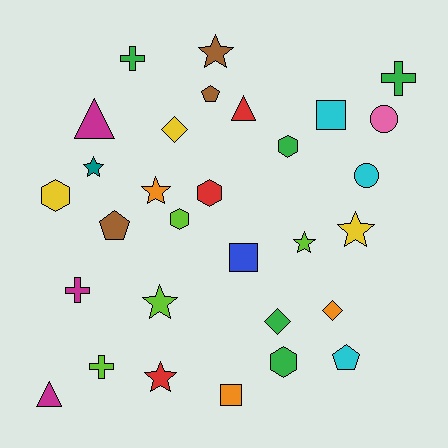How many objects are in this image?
There are 30 objects.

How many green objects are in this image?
There are 5 green objects.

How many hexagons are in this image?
There are 5 hexagons.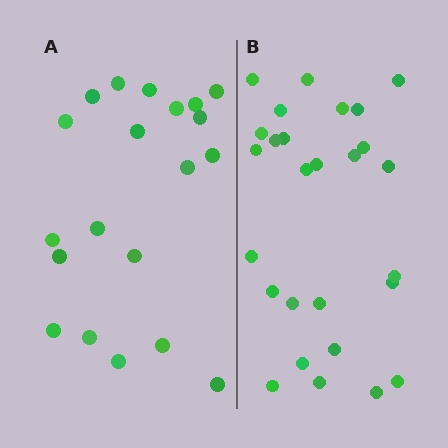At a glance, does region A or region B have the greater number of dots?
Region B (the right region) has more dots.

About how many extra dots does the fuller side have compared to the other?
Region B has roughly 8 or so more dots than region A.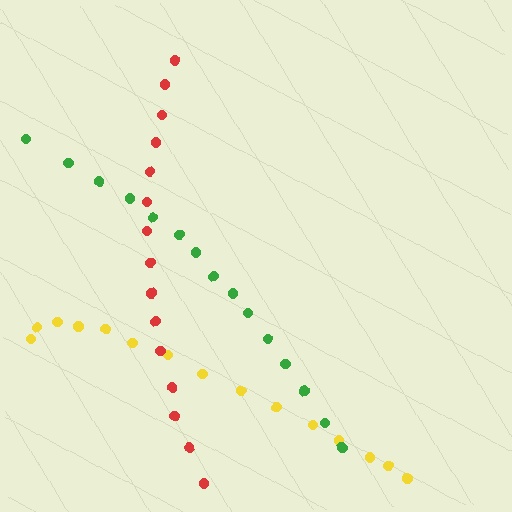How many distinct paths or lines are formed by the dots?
There are 3 distinct paths.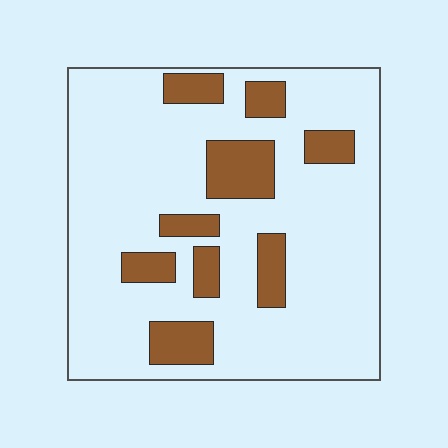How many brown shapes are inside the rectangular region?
9.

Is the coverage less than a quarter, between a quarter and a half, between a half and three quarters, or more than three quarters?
Less than a quarter.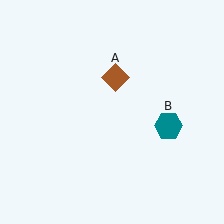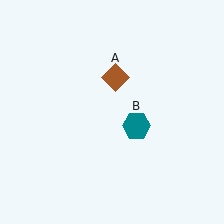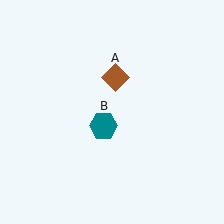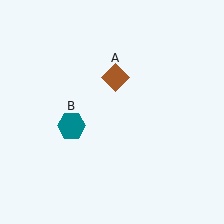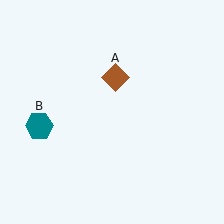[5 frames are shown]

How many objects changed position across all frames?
1 object changed position: teal hexagon (object B).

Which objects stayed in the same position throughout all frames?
Brown diamond (object A) remained stationary.